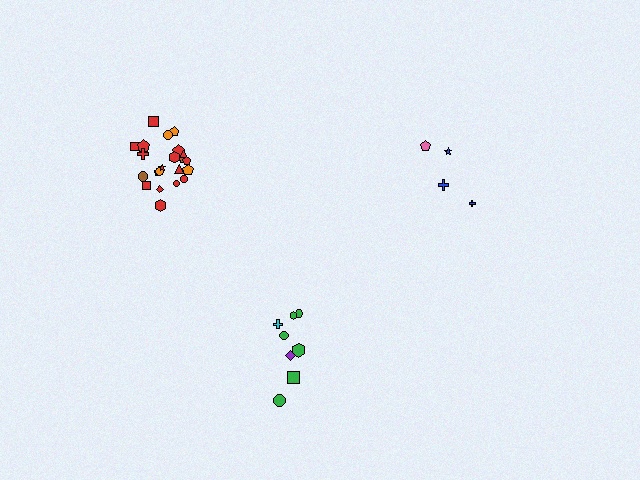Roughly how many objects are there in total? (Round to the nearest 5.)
Roughly 35 objects in total.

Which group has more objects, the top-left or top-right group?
The top-left group.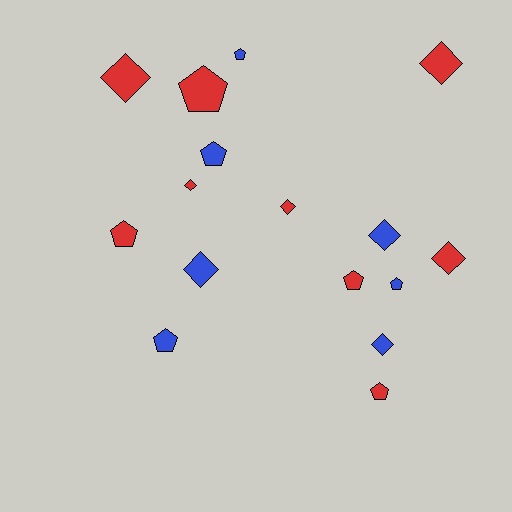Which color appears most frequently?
Red, with 9 objects.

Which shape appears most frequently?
Pentagon, with 8 objects.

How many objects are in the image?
There are 16 objects.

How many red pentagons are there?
There are 4 red pentagons.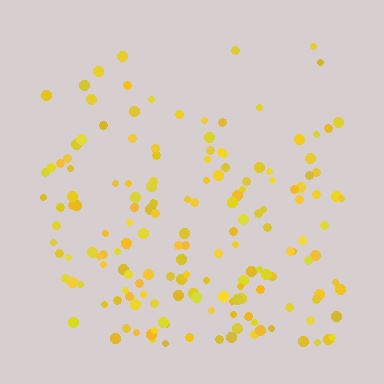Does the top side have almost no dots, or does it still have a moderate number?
Still a moderate number, just noticeably fewer than the bottom.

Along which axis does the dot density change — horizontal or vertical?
Vertical.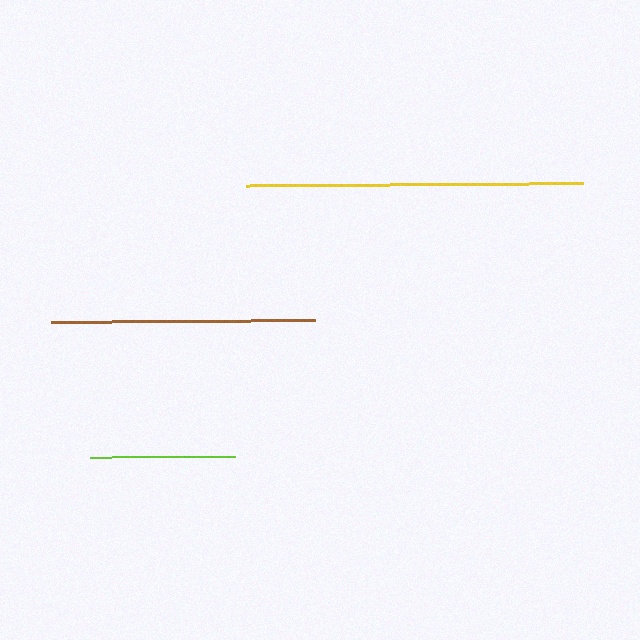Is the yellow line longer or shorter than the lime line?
The yellow line is longer than the lime line.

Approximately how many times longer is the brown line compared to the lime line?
The brown line is approximately 1.8 times the length of the lime line.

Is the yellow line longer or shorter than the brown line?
The yellow line is longer than the brown line.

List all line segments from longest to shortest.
From longest to shortest: yellow, brown, lime.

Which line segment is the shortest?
The lime line is the shortest at approximately 146 pixels.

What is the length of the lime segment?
The lime segment is approximately 146 pixels long.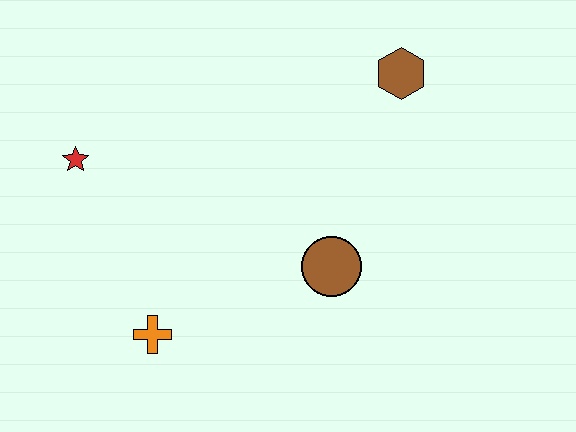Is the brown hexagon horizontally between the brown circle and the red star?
No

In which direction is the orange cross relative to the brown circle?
The orange cross is to the left of the brown circle.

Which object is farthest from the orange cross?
The brown hexagon is farthest from the orange cross.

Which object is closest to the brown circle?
The orange cross is closest to the brown circle.